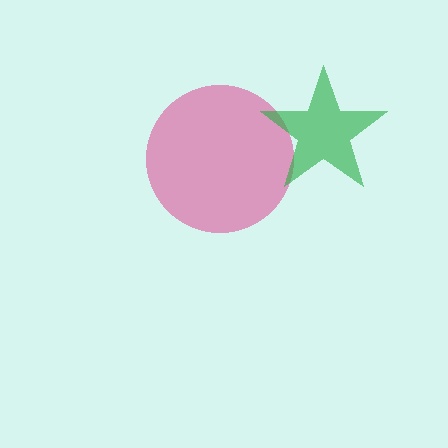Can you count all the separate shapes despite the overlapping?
Yes, there are 2 separate shapes.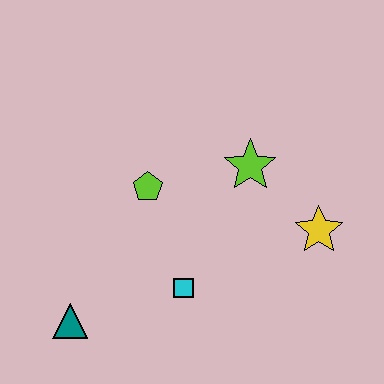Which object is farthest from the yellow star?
The teal triangle is farthest from the yellow star.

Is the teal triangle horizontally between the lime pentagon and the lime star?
No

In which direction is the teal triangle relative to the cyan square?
The teal triangle is to the left of the cyan square.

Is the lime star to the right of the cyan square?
Yes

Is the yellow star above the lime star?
No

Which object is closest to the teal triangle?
The cyan square is closest to the teal triangle.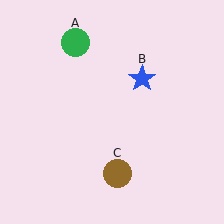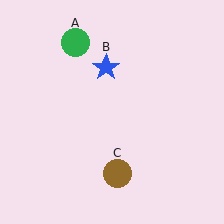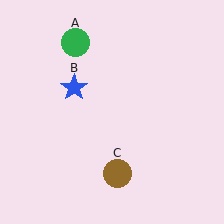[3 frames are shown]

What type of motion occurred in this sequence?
The blue star (object B) rotated counterclockwise around the center of the scene.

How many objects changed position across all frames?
1 object changed position: blue star (object B).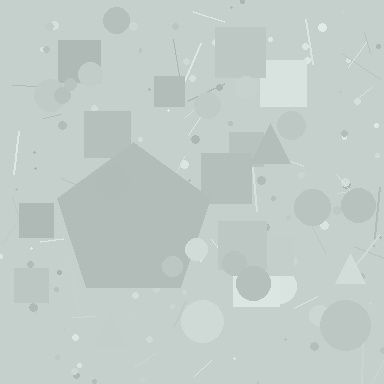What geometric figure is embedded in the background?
A pentagon is embedded in the background.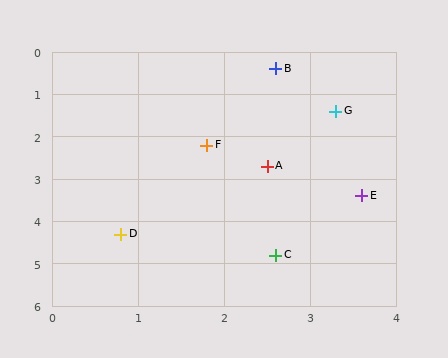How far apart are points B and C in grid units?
Points B and C are about 4.4 grid units apart.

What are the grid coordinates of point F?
Point F is at approximately (1.8, 2.2).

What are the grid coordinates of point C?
Point C is at approximately (2.6, 4.8).